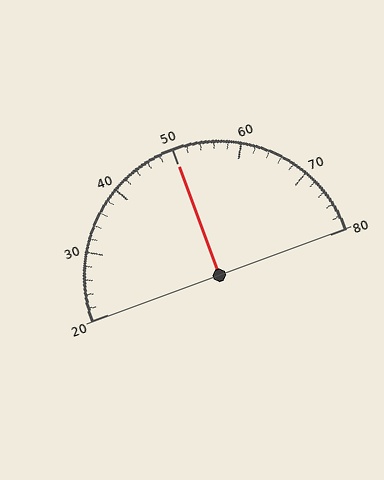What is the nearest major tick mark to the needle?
The nearest major tick mark is 50.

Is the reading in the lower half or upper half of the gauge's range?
The reading is in the upper half of the range (20 to 80).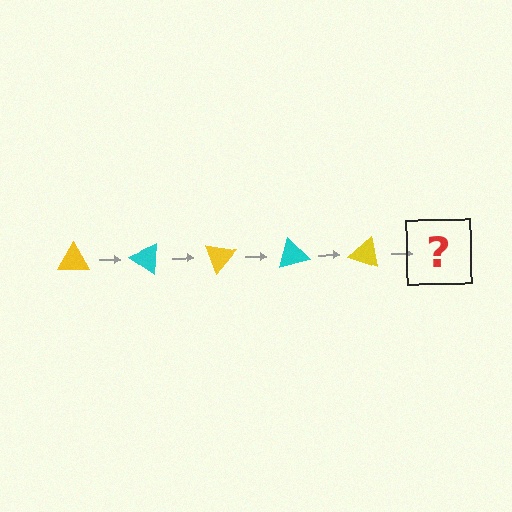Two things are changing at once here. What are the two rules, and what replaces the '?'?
The two rules are that it rotates 35 degrees each step and the color cycles through yellow and cyan. The '?' should be a cyan triangle, rotated 175 degrees from the start.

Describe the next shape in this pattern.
It should be a cyan triangle, rotated 175 degrees from the start.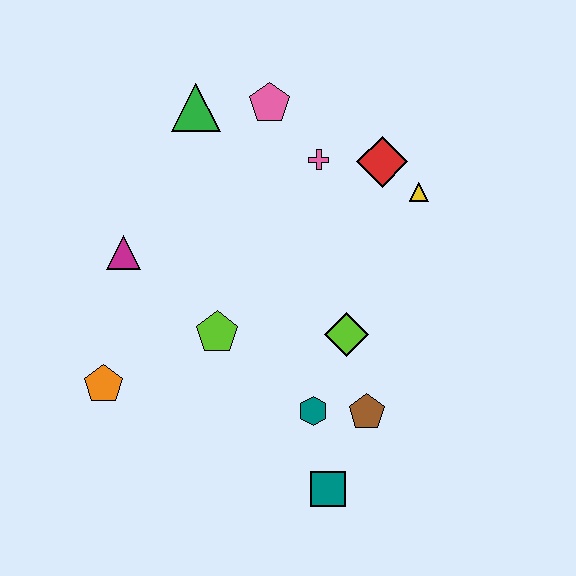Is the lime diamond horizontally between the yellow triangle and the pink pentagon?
Yes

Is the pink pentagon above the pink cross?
Yes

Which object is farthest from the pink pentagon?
The teal square is farthest from the pink pentagon.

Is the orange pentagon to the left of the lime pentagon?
Yes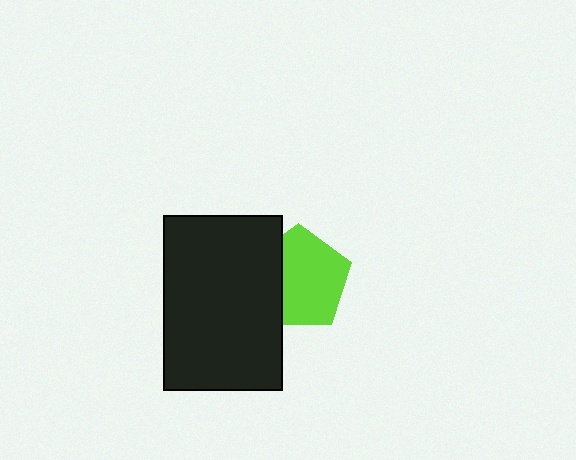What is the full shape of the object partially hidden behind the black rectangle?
The partially hidden object is a lime pentagon.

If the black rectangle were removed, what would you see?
You would see the complete lime pentagon.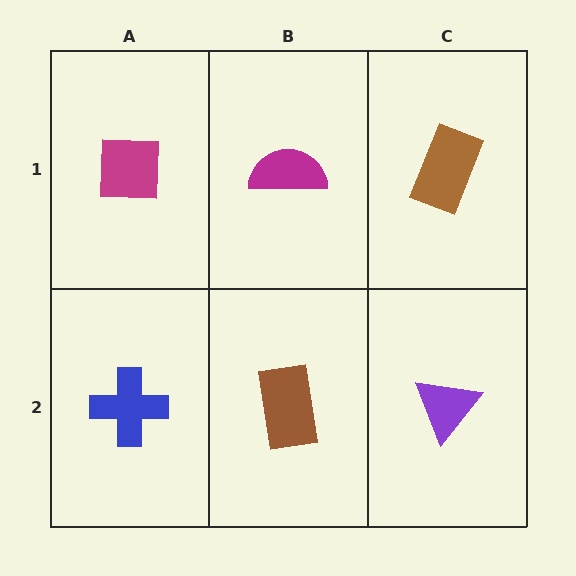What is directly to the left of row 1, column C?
A magenta semicircle.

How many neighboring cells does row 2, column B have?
3.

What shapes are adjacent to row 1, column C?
A purple triangle (row 2, column C), a magenta semicircle (row 1, column B).